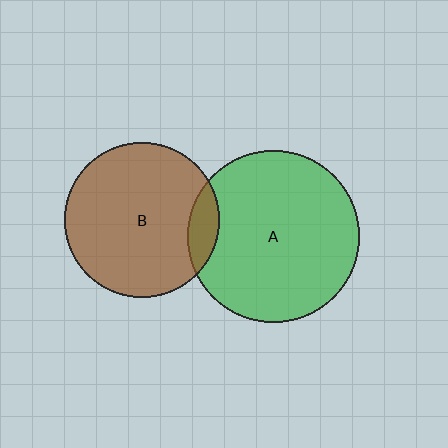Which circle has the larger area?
Circle A (green).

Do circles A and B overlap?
Yes.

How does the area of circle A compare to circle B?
Approximately 1.2 times.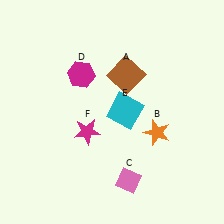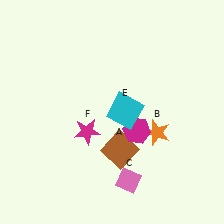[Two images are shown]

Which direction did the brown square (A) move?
The brown square (A) moved down.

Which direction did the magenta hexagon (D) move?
The magenta hexagon (D) moved right.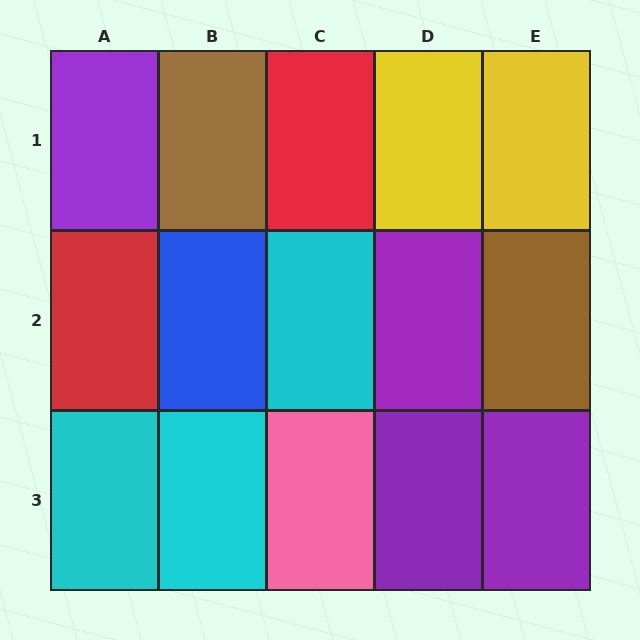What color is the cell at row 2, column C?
Cyan.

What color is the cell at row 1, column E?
Yellow.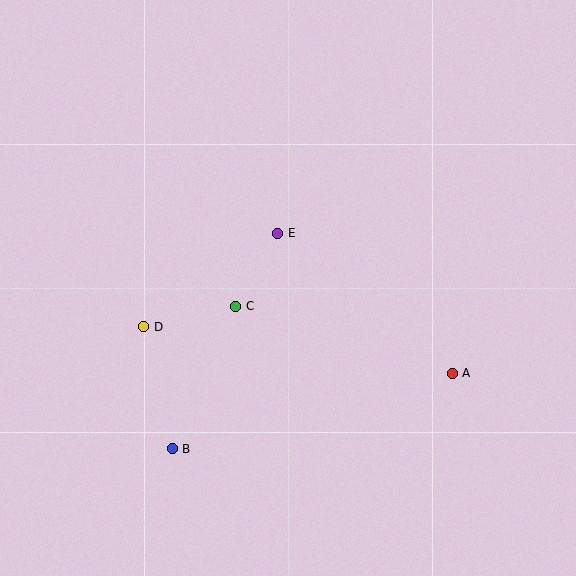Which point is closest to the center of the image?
Point C at (236, 306) is closest to the center.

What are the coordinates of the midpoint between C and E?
The midpoint between C and E is at (257, 270).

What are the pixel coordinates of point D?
Point D is at (144, 327).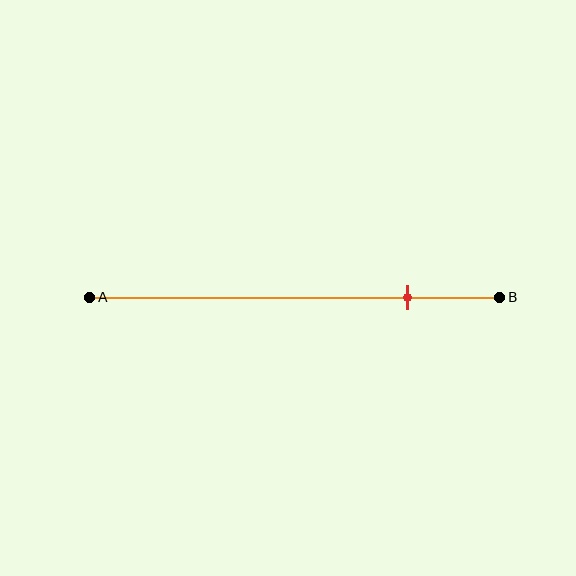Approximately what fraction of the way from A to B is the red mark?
The red mark is approximately 75% of the way from A to B.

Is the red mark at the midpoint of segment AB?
No, the mark is at about 75% from A, not at the 50% midpoint.